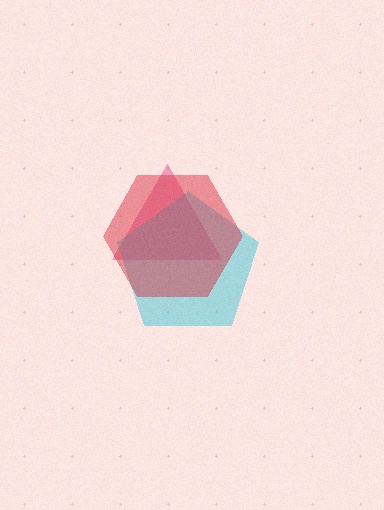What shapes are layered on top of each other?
The layered shapes are: a pink triangle, a cyan pentagon, a red hexagon.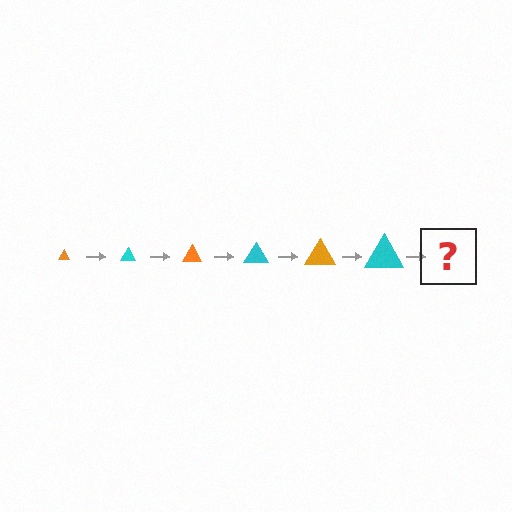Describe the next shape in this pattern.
It should be an orange triangle, larger than the previous one.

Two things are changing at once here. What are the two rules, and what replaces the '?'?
The two rules are that the triangle grows larger each step and the color cycles through orange and cyan. The '?' should be an orange triangle, larger than the previous one.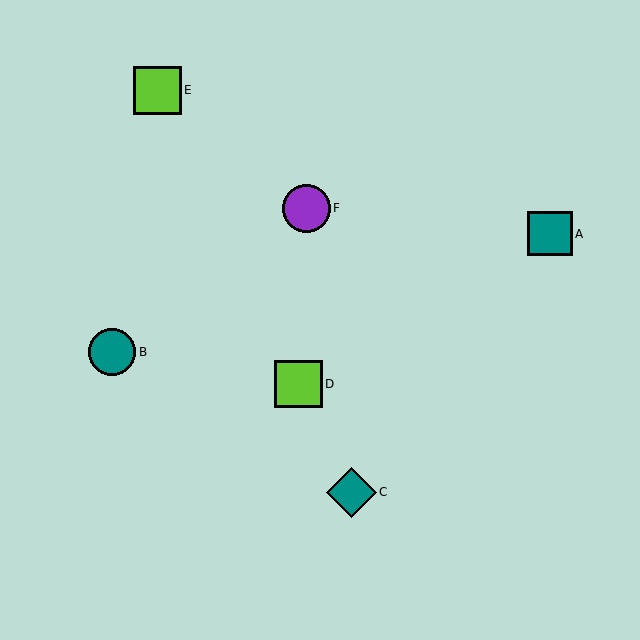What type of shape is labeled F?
Shape F is a purple circle.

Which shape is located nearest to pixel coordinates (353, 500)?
The teal diamond (labeled C) at (351, 492) is nearest to that location.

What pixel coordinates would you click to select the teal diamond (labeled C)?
Click at (351, 492) to select the teal diamond C.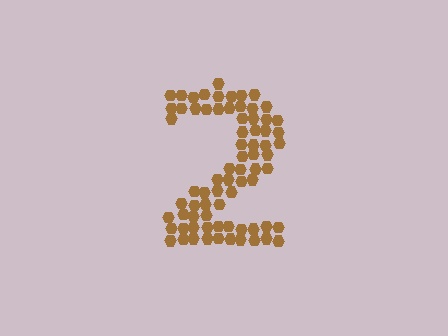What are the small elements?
The small elements are hexagons.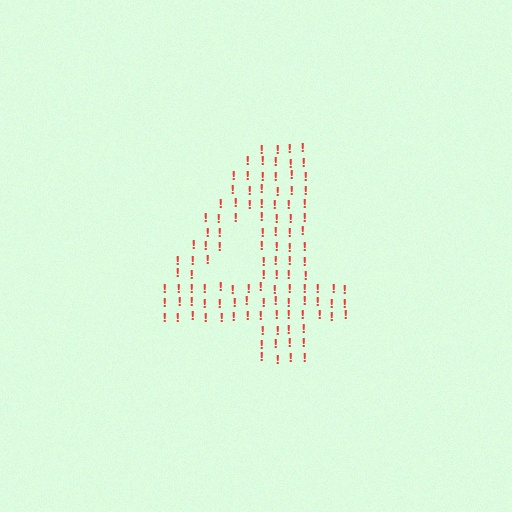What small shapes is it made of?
It is made of small exclamation marks.